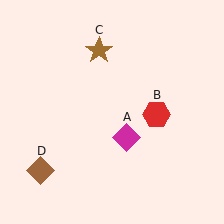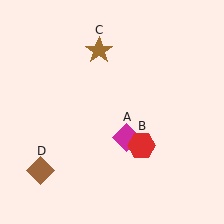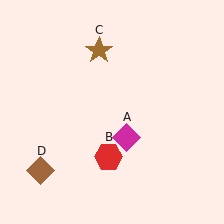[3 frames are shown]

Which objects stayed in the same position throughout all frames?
Magenta diamond (object A) and brown star (object C) and brown diamond (object D) remained stationary.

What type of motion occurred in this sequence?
The red hexagon (object B) rotated clockwise around the center of the scene.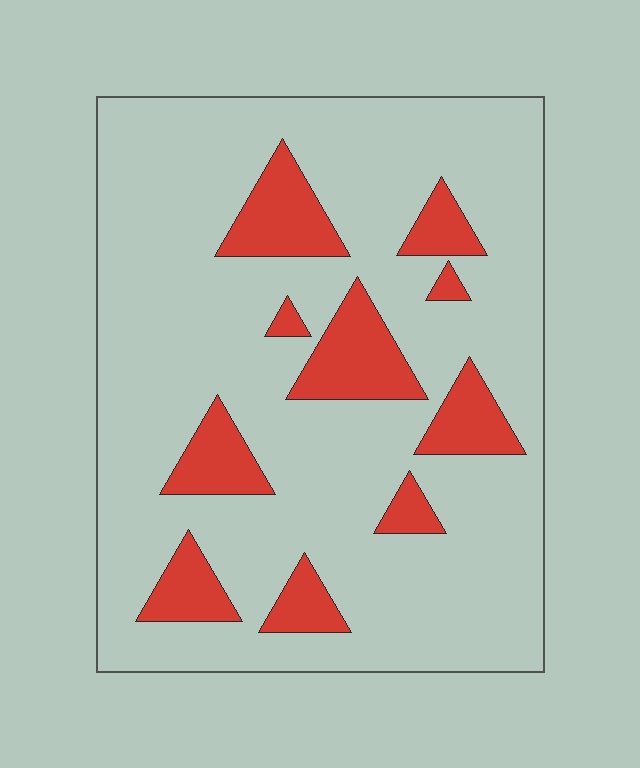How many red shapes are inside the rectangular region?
10.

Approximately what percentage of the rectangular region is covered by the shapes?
Approximately 20%.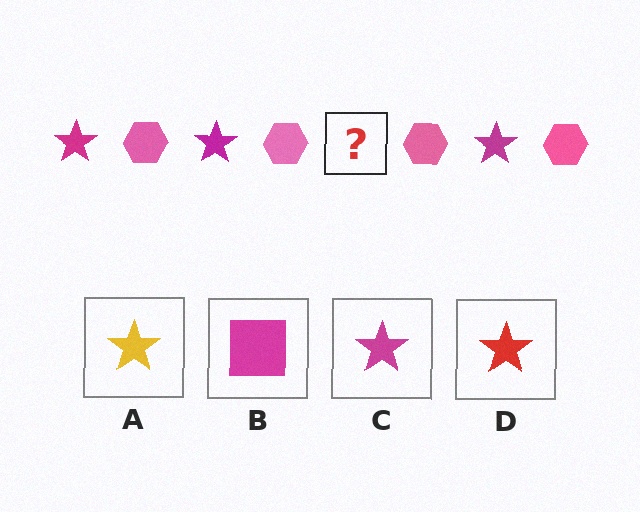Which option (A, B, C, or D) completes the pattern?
C.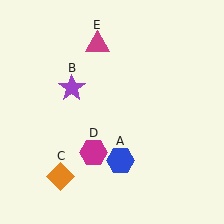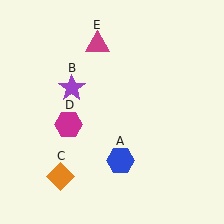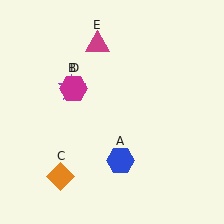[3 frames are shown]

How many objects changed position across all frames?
1 object changed position: magenta hexagon (object D).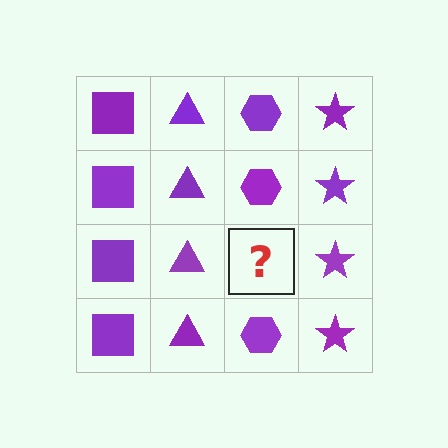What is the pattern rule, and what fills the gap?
The rule is that each column has a consistent shape. The gap should be filled with a purple hexagon.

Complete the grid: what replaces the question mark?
The question mark should be replaced with a purple hexagon.